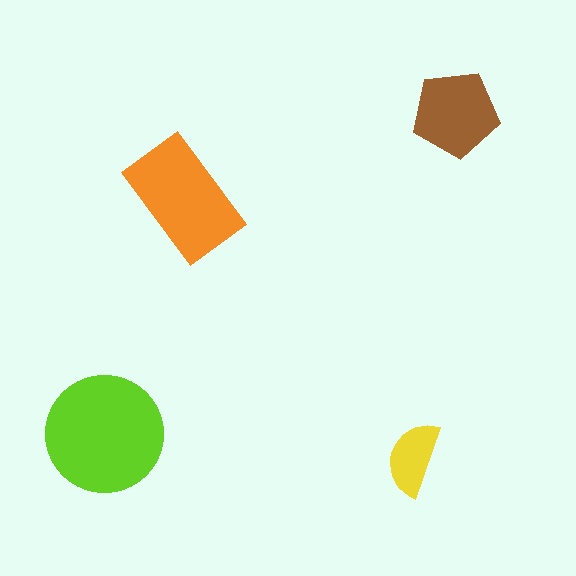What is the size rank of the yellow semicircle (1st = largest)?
4th.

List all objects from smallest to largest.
The yellow semicircle, the brown pentagon, the orange rectangle, the lime circle.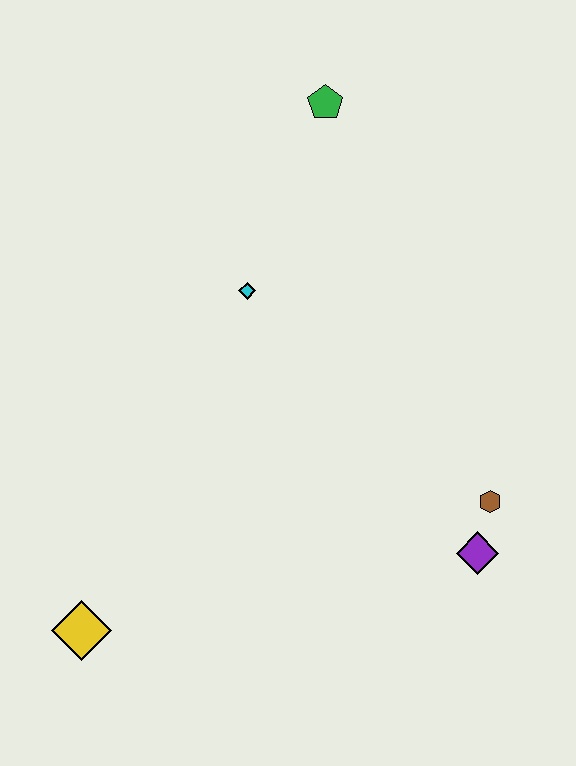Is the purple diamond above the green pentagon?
No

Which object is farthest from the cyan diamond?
The yellow diamond is farthest from the cyan diamond.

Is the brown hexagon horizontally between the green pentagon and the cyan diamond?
No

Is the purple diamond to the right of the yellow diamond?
Yes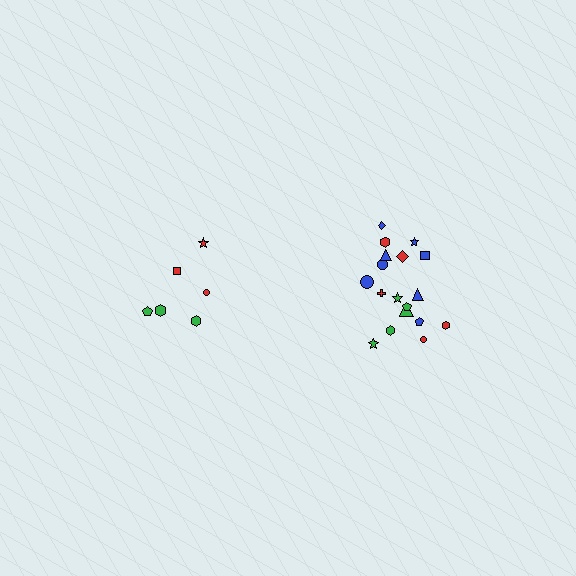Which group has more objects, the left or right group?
The right group.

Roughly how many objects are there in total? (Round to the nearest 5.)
Roughly 25 objects in total.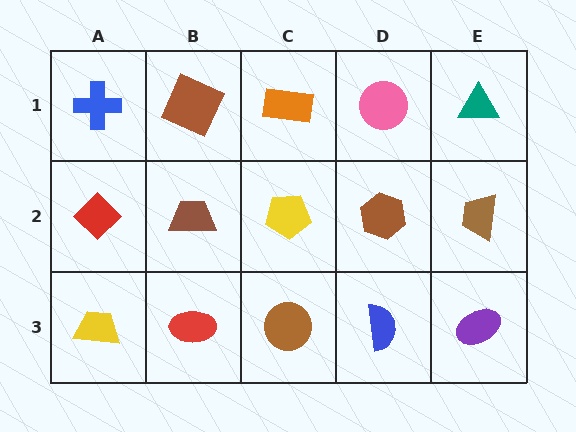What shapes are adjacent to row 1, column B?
A brown trapezoid (row 2, column B), a blue cross (row 1, column A), an orange rectangle (row 1, column C).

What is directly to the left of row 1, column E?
A pink circle.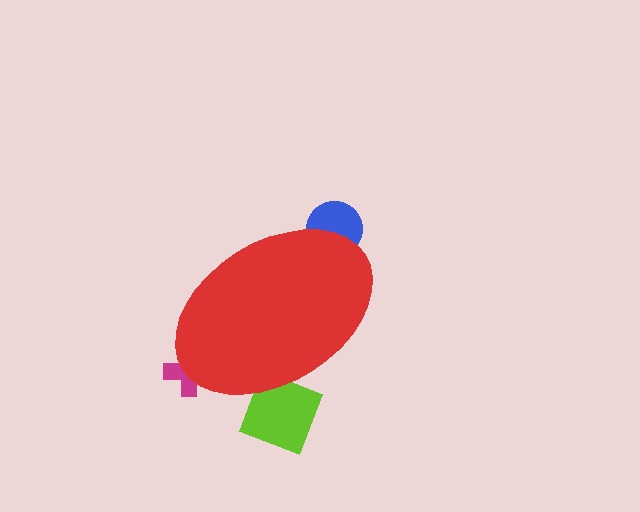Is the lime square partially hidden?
Yes, the lime square is partially hidden behind the red ellipse.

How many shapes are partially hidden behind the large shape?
3 shapes are partially hidden.